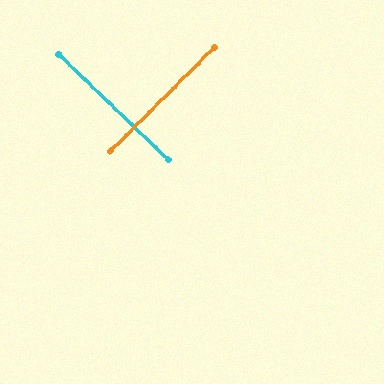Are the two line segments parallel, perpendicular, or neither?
Perpendicular — they meet at approximately 89°.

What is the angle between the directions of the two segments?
Approximately 89 degrees.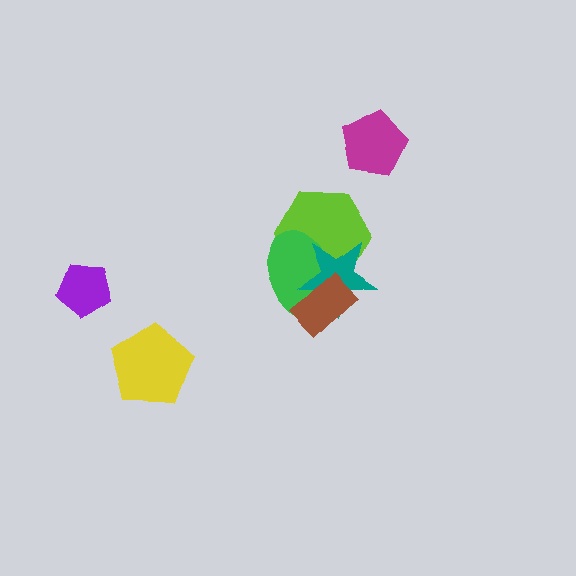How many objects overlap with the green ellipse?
3 objects overlap with the green ellipse.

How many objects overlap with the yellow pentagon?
0 objects overlap with the yellow pentagon.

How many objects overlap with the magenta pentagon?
0 objects overlap with the magenta pentagon.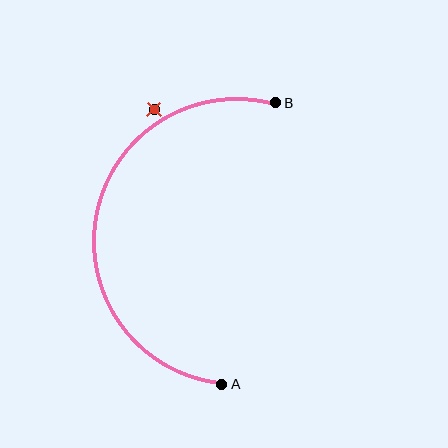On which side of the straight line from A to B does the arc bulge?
The arc bulges to the left of the straight line connecting A and B.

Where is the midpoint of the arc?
The arc midpoint is the point on the curve farthest from the straight line joining A and B. It sits to the left of that line.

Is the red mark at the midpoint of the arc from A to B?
No — the red mark does not lie on the arc at all. It sits slightly outside the curve.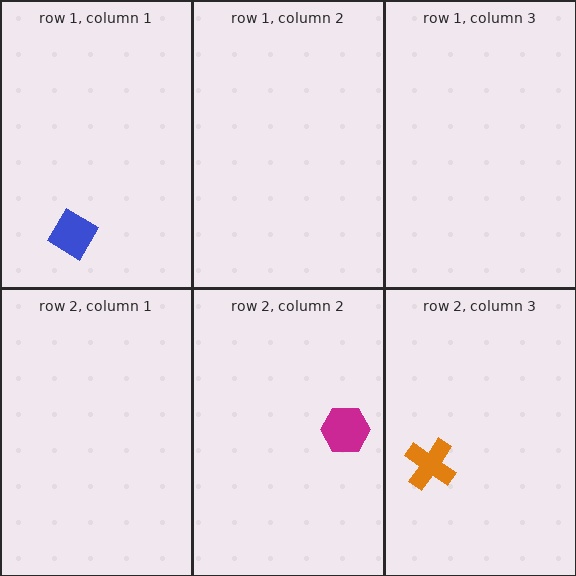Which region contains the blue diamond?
The row 1, column 1 region.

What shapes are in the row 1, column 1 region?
The blue diamond.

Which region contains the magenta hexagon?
The row 2, column 2 region.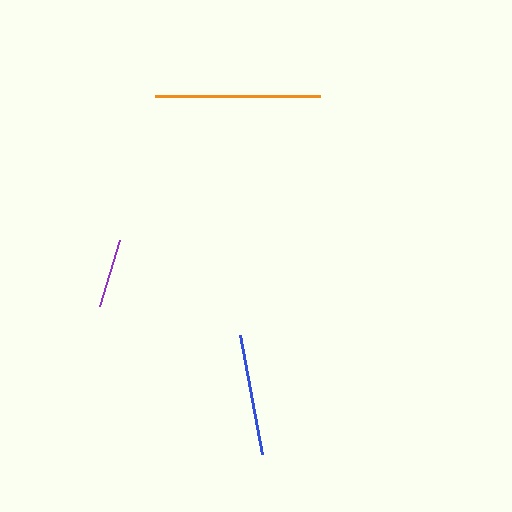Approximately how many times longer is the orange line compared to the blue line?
The orange line is approximately 1.4 times the length of the blue line.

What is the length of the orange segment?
The orange segment is approximately 165 pixels long.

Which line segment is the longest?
The orange line is the longest at approximately 165 pixels.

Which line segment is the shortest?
The purple line is the shortest at approximately 68 pixels.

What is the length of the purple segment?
The purple segment is approximately 68 pixels long.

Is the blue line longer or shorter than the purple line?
The blue line is longer than the purple line.